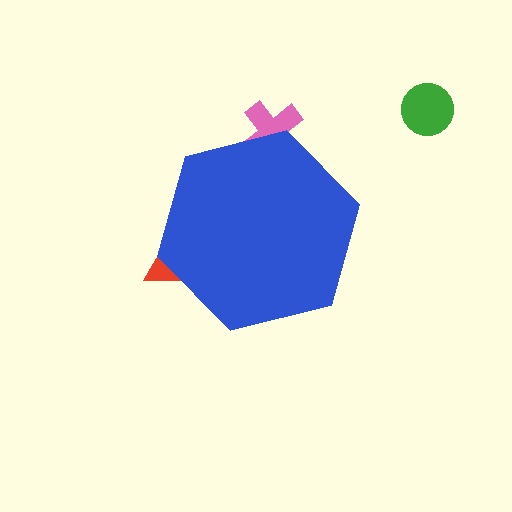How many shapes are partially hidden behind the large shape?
2 shapes are partially hidden.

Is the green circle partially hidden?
No, the green circle is fully visible.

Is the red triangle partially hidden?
Yes, the red triangle is partially hidden behind the blue hexagon.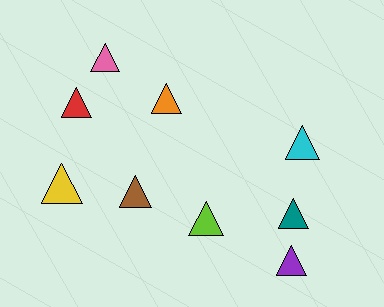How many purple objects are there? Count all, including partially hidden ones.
There is 1 purple object.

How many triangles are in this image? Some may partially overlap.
There are 9 triangles.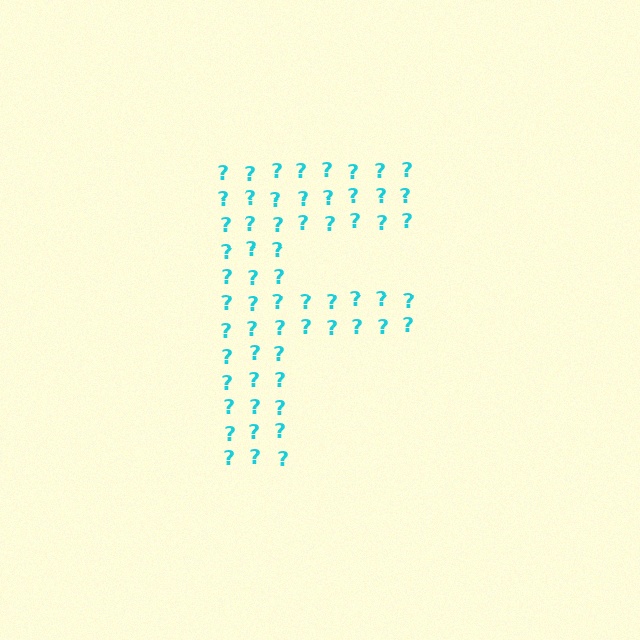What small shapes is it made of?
It is made of small question marks.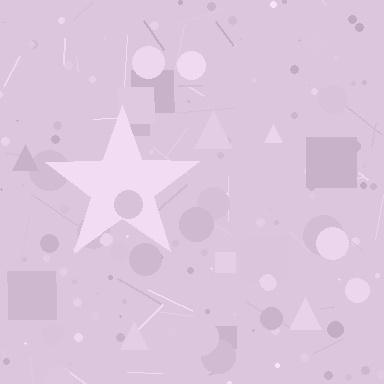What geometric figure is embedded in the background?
A star is embedded in the background.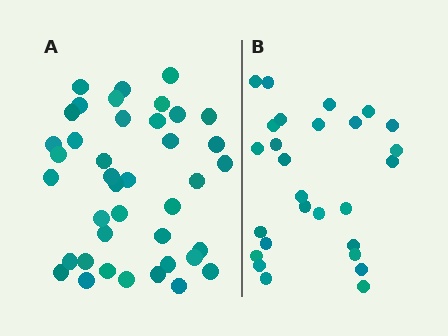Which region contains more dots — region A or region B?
Region A (the left region) has more dots.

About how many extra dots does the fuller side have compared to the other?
Region A has approximately 15 more dots than region B.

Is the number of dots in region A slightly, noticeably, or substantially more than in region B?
Region A has substantially more. The ratio is roughly 1.5 to 1.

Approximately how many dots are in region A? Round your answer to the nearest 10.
About 40 dots.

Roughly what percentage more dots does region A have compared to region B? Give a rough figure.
About 50% more.